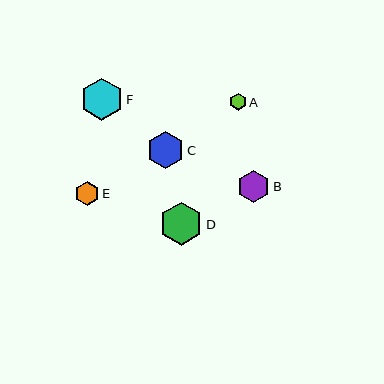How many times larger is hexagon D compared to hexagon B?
Hexagon D is approximately 1.3 times the size of hexagon B.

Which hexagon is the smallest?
Hexagon A is the smallest with a size of approximately 17 pixels.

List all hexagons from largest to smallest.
From largest to smallest: D, F, C, B, E, A.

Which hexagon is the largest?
Hexagon D is the largest with a size of approximately 43 pixels.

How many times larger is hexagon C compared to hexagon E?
Hexagon C is approximately 1.5 times the size of hexagon E.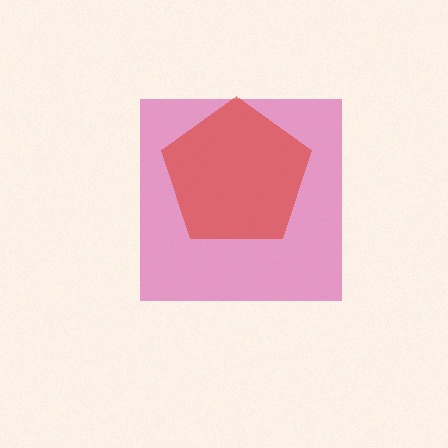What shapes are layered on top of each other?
The layered shapes are: a magenta square, a red pentagon.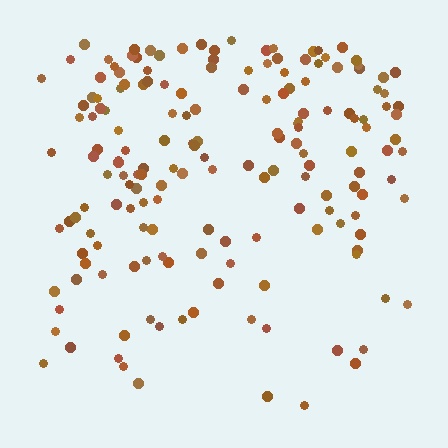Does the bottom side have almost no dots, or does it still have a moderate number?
Still a moderate number, just noticeably fewer than the top.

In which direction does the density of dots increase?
From bottom to top, with the top side densest.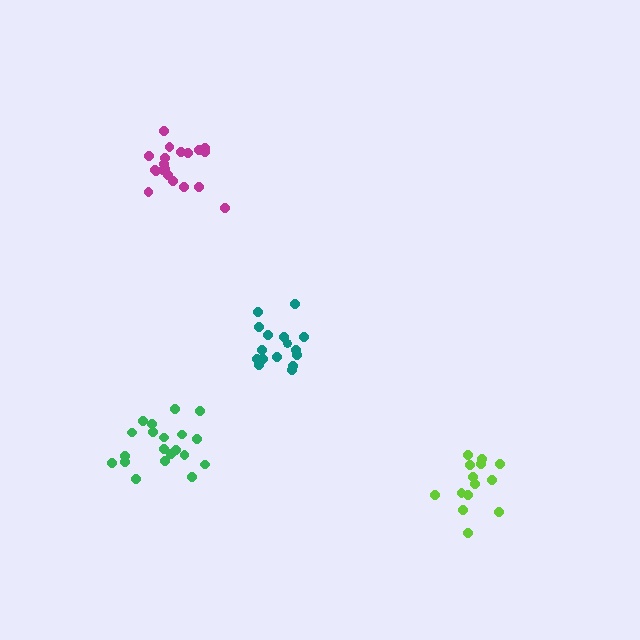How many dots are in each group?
Group 1: 14 dots, Group 2: 20 dots, Group 3: 16 dots, Group 4: 20 dots (70 total).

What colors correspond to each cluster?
The clusters are colored: lime, magenta, teal, green.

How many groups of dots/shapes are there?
There are 4 groups.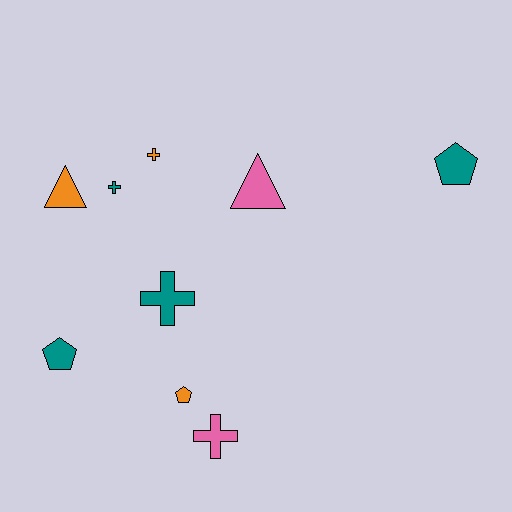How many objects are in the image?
There are 9 objects.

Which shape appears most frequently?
Cross, with 4 objects.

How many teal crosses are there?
There are 2 teal crosses.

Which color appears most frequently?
Teal, with 4 objects.